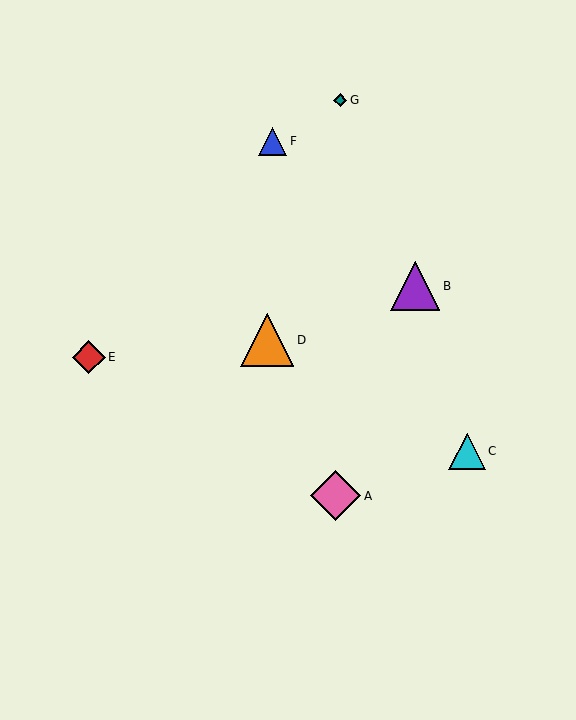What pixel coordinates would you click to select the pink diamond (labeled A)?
Click at (336, 496) to select the pink diamond A.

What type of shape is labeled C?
Shape C is a cyan triangle.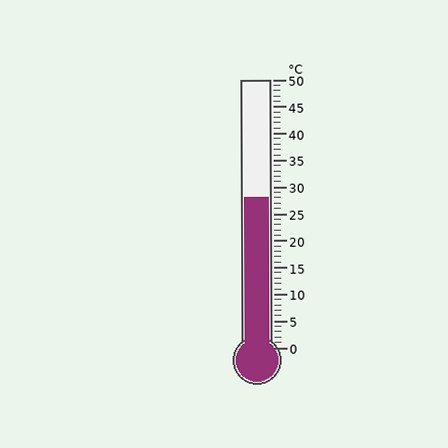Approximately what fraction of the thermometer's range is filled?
The thermometer is filled to approximately 55% of its range.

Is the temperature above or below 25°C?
The temperature is above 25°C.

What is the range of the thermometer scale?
The thermometer scale ranges from 0°C to 50°C.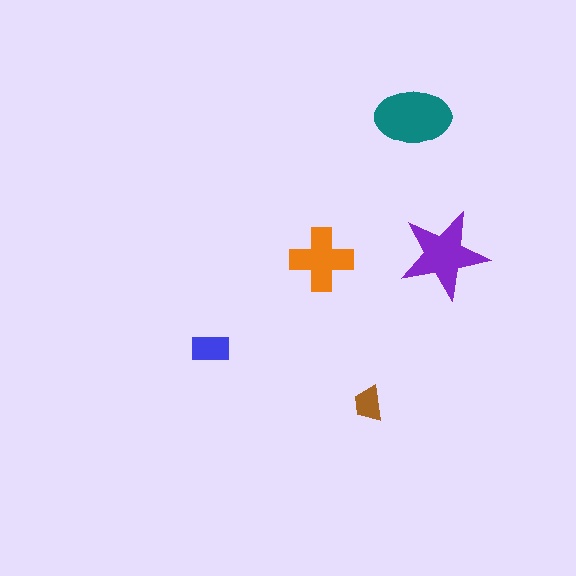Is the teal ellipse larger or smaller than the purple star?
Larger.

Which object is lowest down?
The brown trapezoid is bottommost.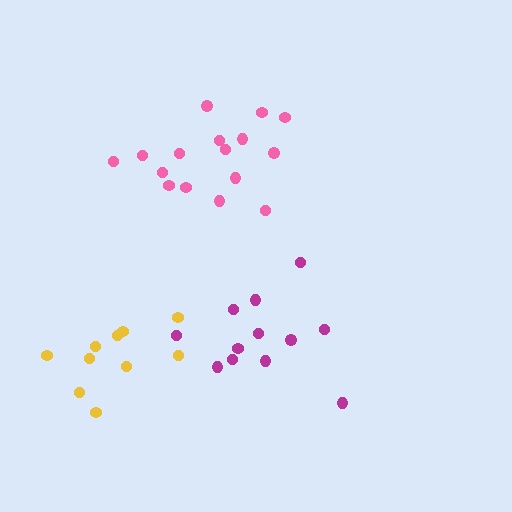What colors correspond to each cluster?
The clusters are colored: pink, yellow, magenta.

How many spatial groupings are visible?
There are 3 spatial groupings.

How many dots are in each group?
Group 1: 16 dots, Group 2: 10 dots, Group 3: 12 dots (38 total).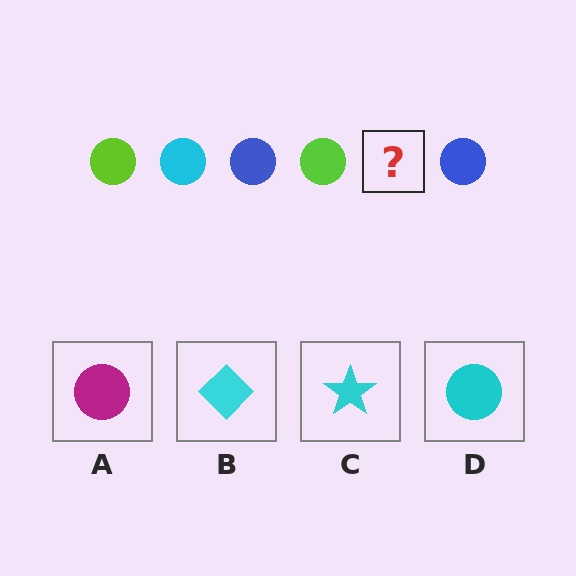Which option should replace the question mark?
Option D.